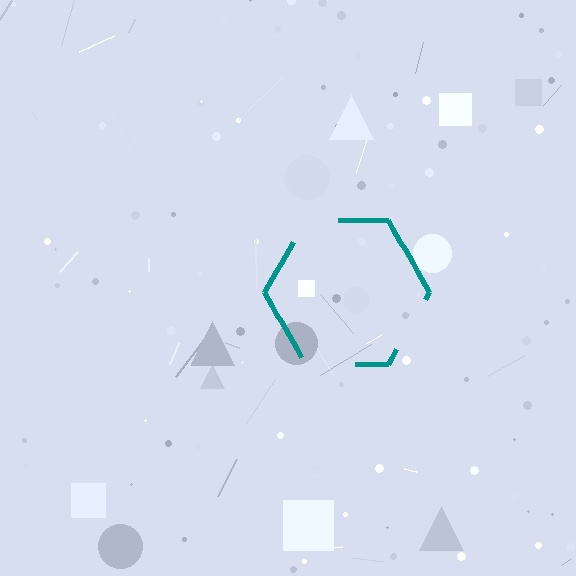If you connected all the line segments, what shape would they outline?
They would outline a hexagon.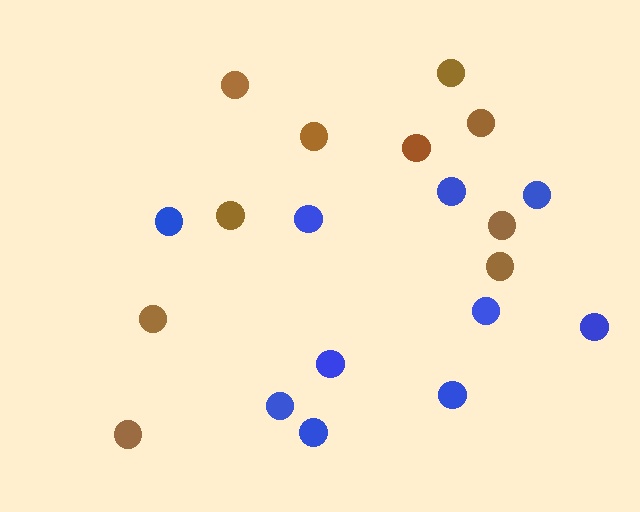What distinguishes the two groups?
There are 2 groups: one group of brown circles (10) and one group of blue circles (10).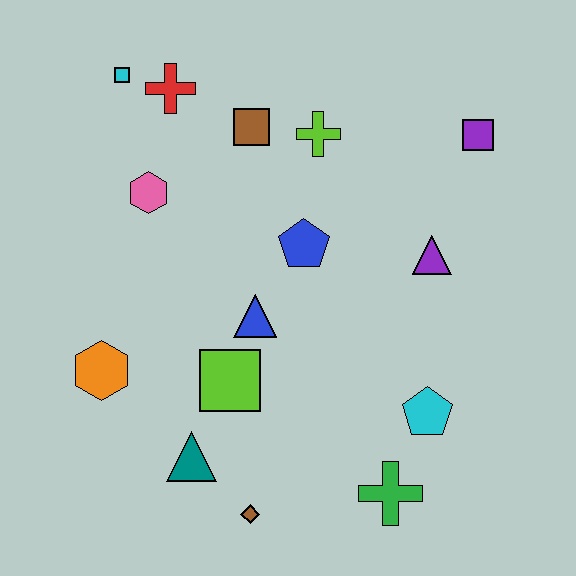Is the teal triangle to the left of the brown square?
Yes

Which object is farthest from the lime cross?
The brown diamond is farthest from the lime cross.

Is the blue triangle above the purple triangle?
No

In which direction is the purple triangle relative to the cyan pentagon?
The purple triangle is above the cyan pentagon.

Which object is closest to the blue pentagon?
The blue triangle is closest to the blue pentagon.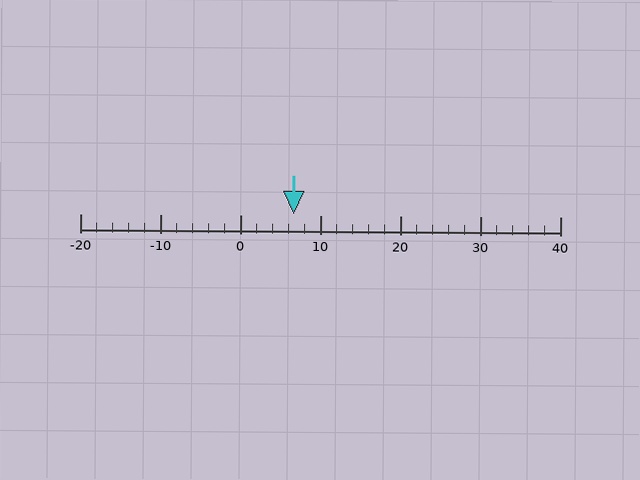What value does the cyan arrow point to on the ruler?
The cyan arrow points to approximately 7.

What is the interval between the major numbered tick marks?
The major tick marks are spaced 10 units apart.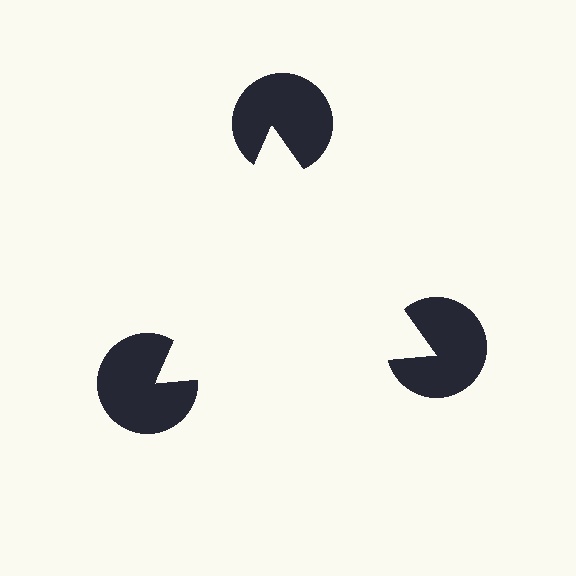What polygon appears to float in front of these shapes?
An illusory triangle — its edges are inferred from the aligned wedge cuts in the pac-man discs, not physically drawn.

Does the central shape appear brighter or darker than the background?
It typically appears slightly brighter than the background, even though no actual brightness change is drawn.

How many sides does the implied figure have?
3 sides.